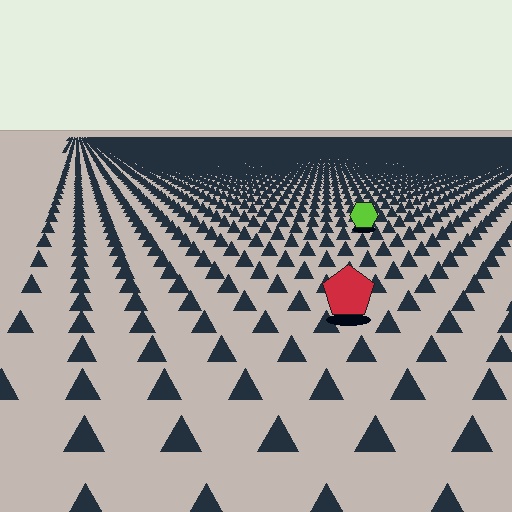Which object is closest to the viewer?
The red pentagon is closest. The texture marks near it are larger and more spread out.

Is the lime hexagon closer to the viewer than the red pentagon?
No. The red pentagon is closer — you can tell from the texture gradient: the ground texture is coarser near it.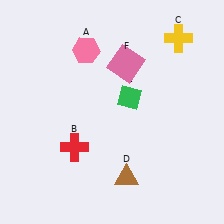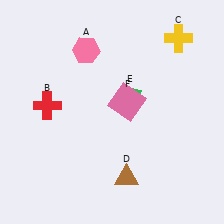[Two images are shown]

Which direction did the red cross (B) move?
The red cross (B) moved up.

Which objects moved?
The objects that moved are: the red cross (B), the pink square (F).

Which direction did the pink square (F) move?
The pink square (F) moved down.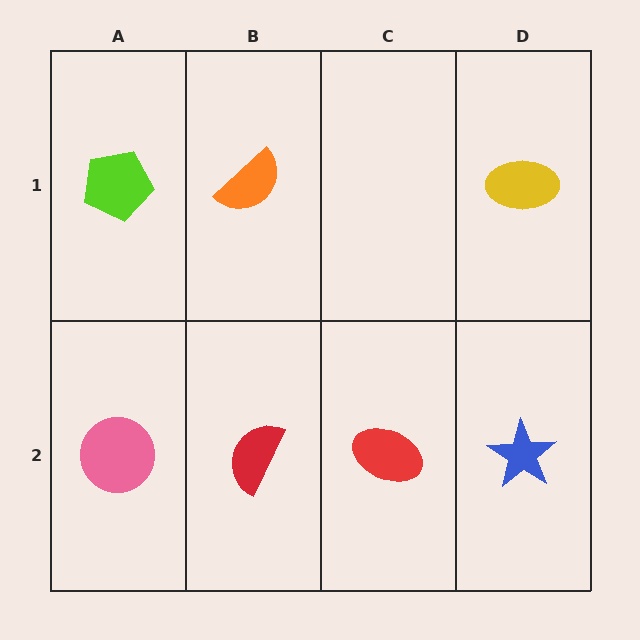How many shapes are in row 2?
4 shapes.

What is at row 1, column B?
An orange semicircle.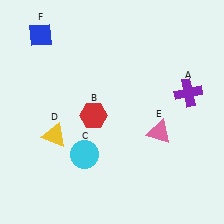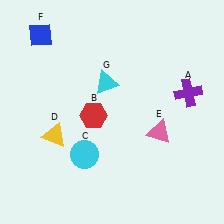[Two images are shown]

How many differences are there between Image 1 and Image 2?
There is 1 difference between the two images.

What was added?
A cyan triangle (G) was added in Image 2.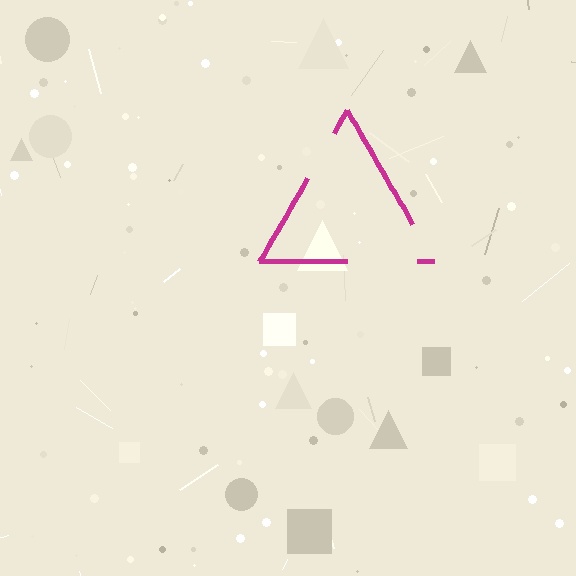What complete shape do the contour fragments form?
The contour fragments form a triangle.